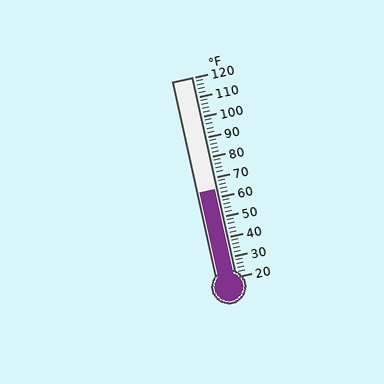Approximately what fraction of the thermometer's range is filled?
The thermometer is filled to approximately 45% of its range.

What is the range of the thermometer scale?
The thermometer scale ranges from 20°F to 120°F.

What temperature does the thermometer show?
The thermometer shows approximately 64°F.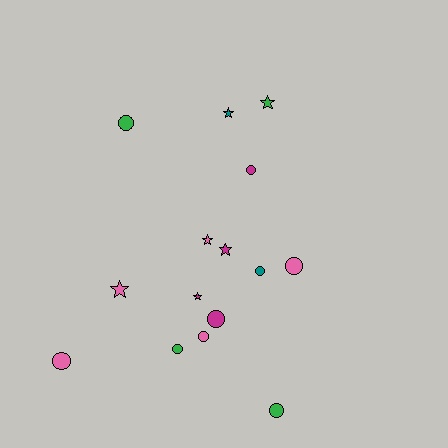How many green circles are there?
There are 3 green circles.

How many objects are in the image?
There are 15 objects.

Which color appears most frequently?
Pink, with 5 objects.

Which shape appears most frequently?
Circle, with 9 objects.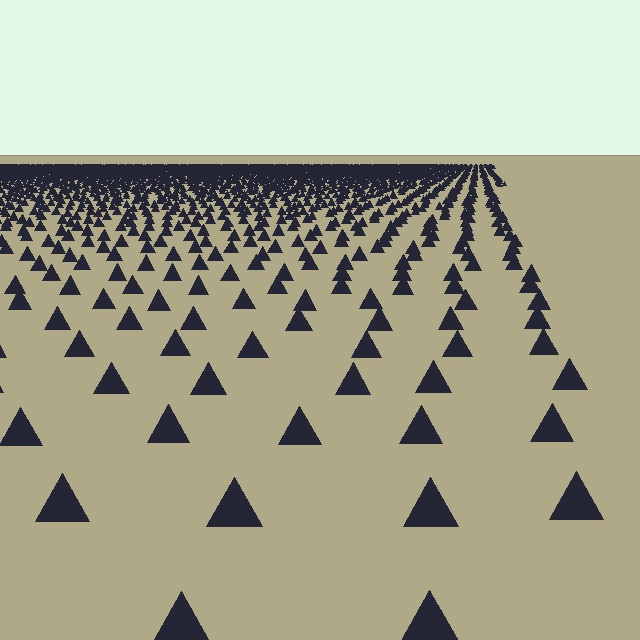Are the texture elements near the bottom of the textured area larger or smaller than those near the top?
Larger. Near the bottom, elements are closer to the viewer and appear at a bigger on-screen size.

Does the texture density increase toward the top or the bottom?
Density increases toward the top.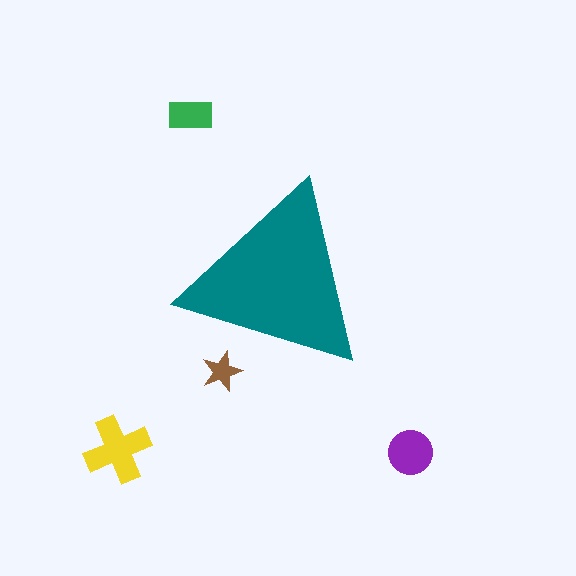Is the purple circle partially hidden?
No, the purple circle is fully visible.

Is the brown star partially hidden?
Yes, the brown star is partially hidden behind the teal triangle.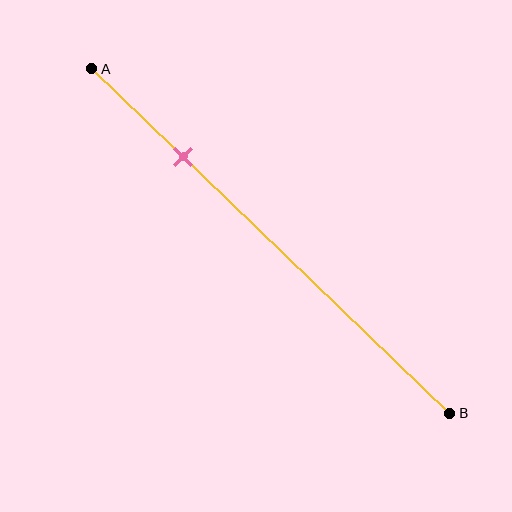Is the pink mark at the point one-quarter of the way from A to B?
Yes, the mark is approximately at the one-quarter point.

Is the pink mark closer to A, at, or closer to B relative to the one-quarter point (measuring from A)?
The pink mark is approximately at the one-quarter point of segment AB.